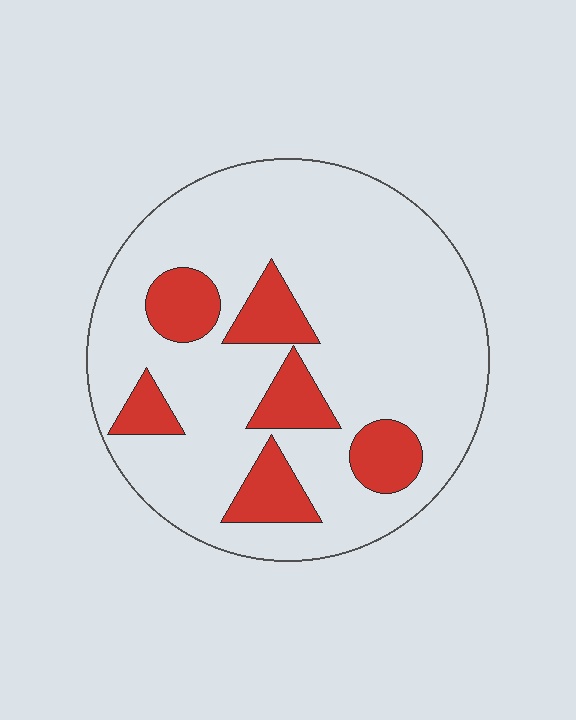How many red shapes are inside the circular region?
6.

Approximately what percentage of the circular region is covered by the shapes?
Approximately 20%.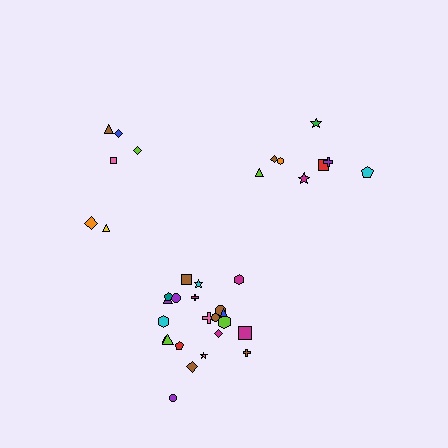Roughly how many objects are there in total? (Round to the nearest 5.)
Roughly 35 objects in total.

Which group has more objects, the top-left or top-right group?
The top-right group.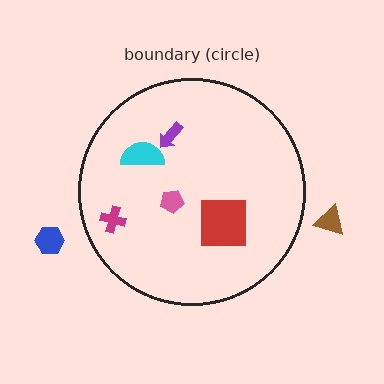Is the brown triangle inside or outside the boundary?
Outside.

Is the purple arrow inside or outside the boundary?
Inside.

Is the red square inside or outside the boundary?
Inside.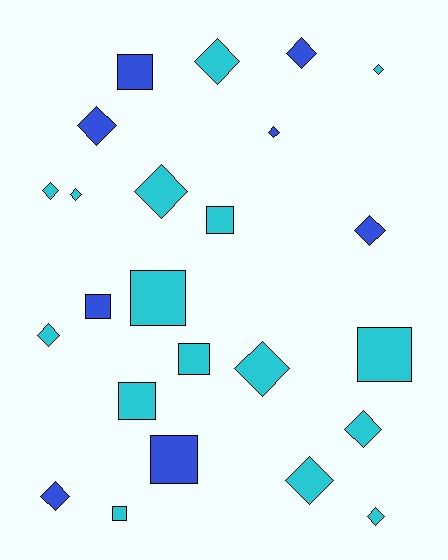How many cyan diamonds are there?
There are 10 cyan diamonds.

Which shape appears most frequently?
Diamond, with 15 objects.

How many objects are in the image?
There are 24 objects.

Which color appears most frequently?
Cyan, with 16 objects.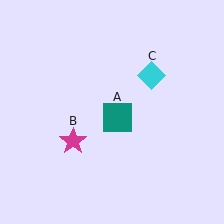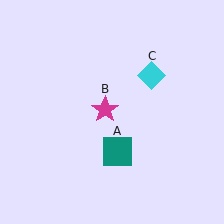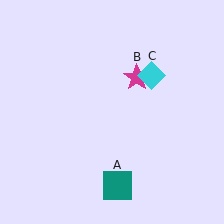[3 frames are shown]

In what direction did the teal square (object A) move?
The teal square (object A) moved down.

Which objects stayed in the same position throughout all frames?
Cyan diamond (object C) remained stationary.